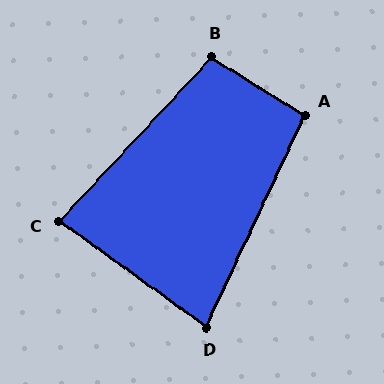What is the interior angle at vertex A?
Approximately 97 degrees (obtuse).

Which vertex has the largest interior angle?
B, at approximately 101 degrees.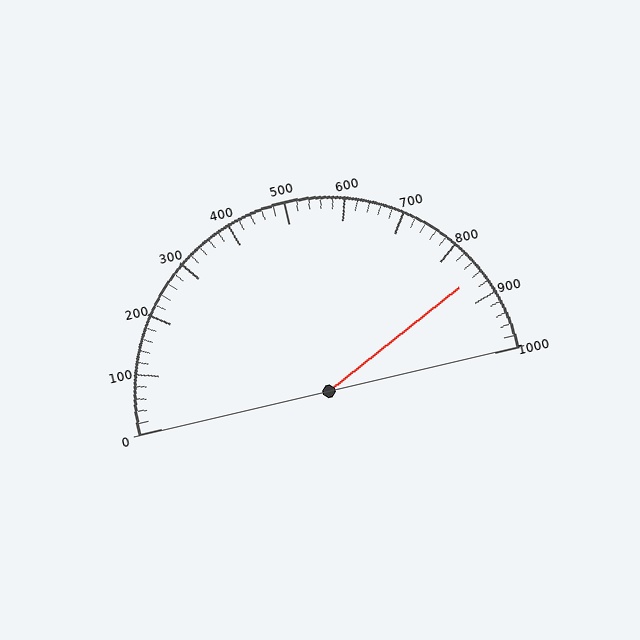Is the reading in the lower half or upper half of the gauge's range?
The reading is in the upper half of the range (0 to 1000).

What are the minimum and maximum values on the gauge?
The gauge ranges from 0 to 1000.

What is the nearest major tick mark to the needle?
The nearest major tick mark is 900.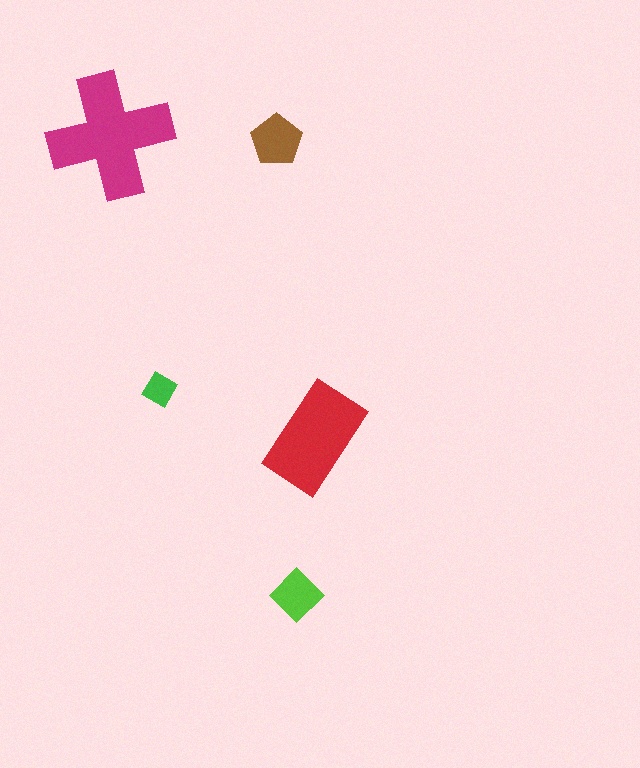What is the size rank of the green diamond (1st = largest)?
5th.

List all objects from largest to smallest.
The magenta cross, the red rectangle, the brown pentagon, the lime diamond, the green diamond.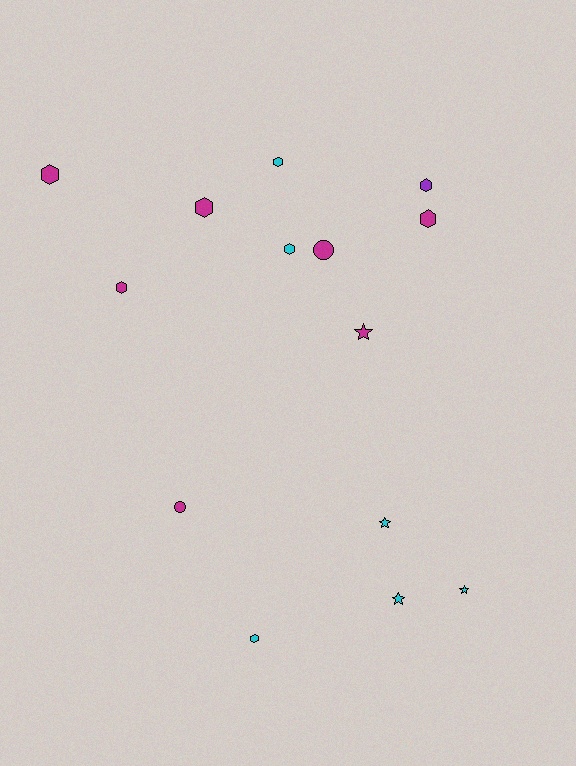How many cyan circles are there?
There are no cyan circles.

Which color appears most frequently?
Magenta, with 7 objects.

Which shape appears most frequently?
Hexagon, with 8 objects.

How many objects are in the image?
There are 14 objects.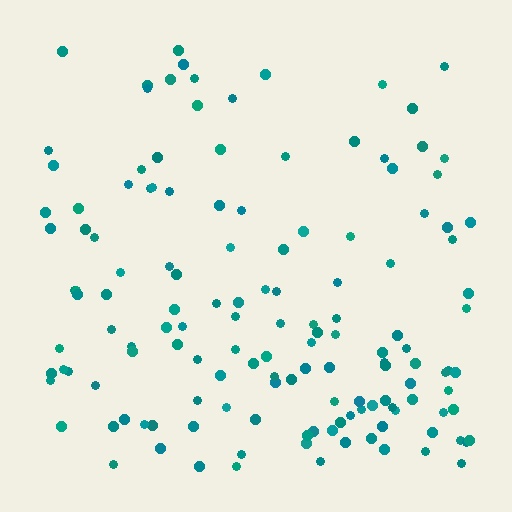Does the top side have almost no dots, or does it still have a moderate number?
Still a moderate number, just noticeably fewer than the bottom.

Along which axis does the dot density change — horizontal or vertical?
Vertical.